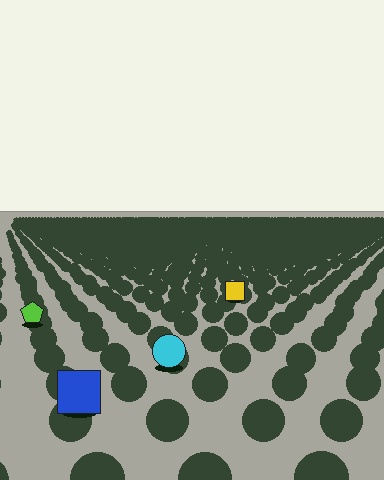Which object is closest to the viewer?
The blue square is closest. The texture marks near it are larger and more spread out.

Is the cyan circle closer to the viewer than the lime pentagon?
Yes. The cyan circle is closer — you can tell from the texture gradient: the ground texture is coarser near it.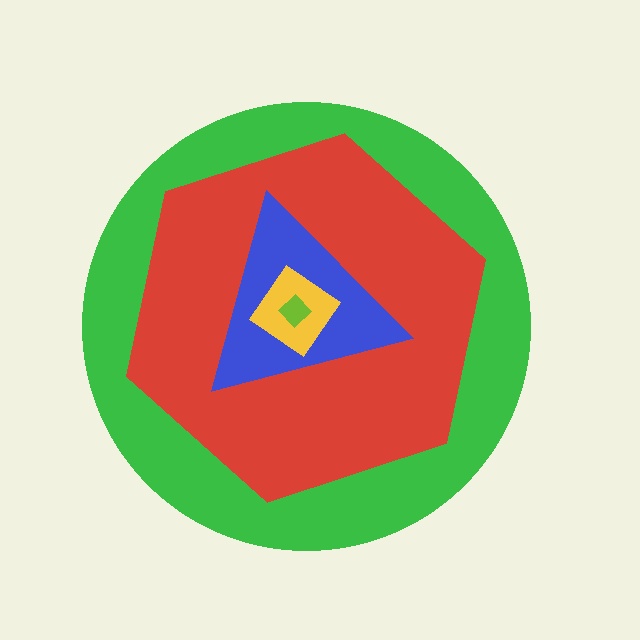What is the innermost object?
The lime diamond.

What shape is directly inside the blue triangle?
The yellow diamond.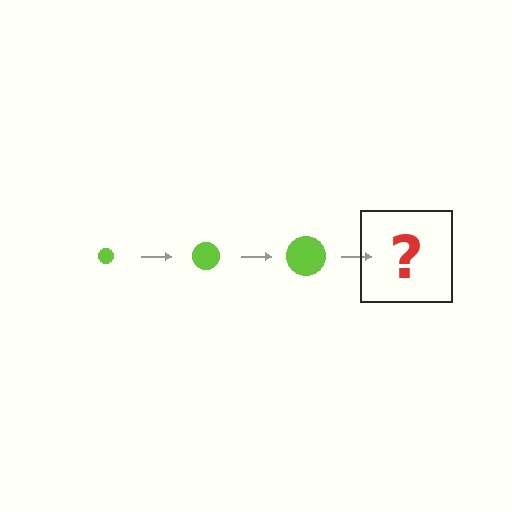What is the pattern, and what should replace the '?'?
The pattern is that the circle gets progressively larger each step. The '?' should be a lime circle, larger than the previous one.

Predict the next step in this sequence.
The next step is a lime circle, larger than the previous one.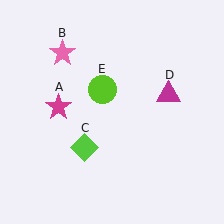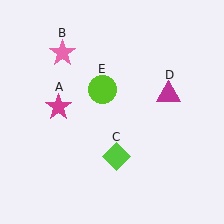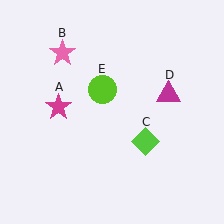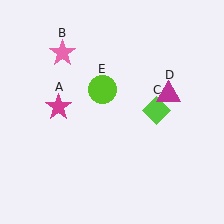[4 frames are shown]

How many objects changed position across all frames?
1 object changed position: lime diamond (object C).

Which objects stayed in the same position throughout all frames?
Magenta star (object A) and pink star (object B) and magenta triangle (object D) and lime circle (object E) remained stationary.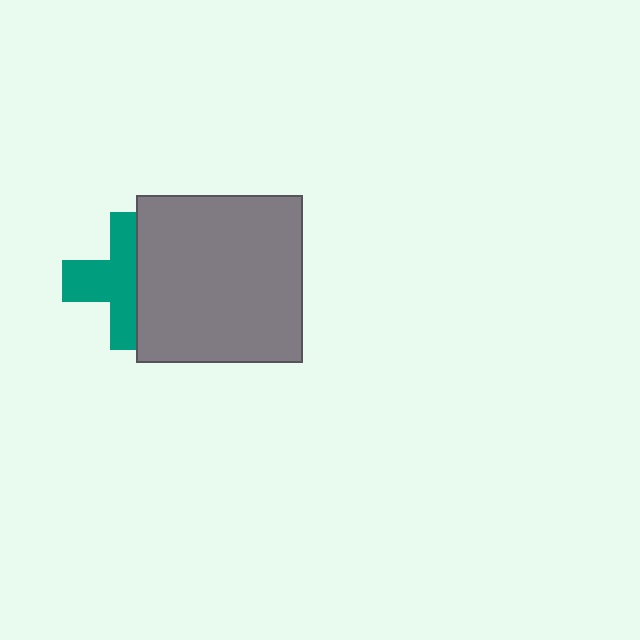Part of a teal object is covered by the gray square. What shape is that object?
It is a cross.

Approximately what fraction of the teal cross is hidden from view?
Roughly 43% of the teal cross is hidden behind the gray square.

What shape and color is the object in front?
The object in front is a gray square.